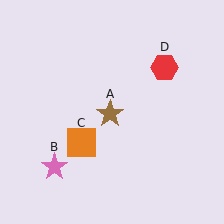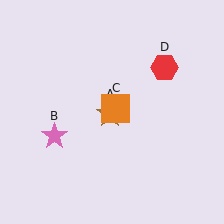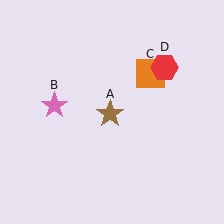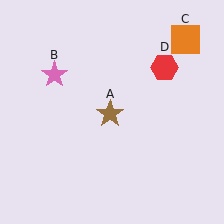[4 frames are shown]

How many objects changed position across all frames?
2 objects changed position: pink star (object B), orange square (object C).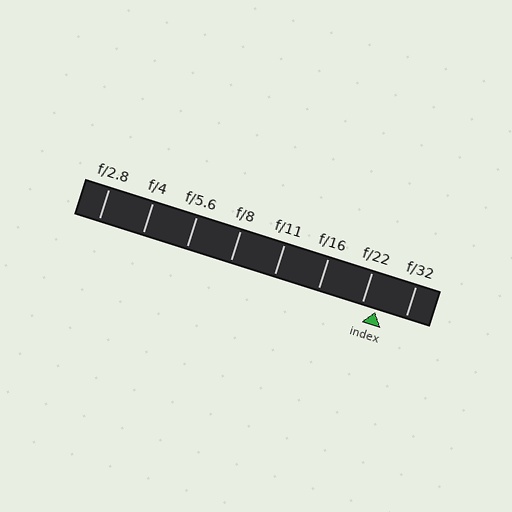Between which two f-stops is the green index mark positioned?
The index mark is between f/22 and f/32.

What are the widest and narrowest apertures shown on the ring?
The widest aperture shown is f/2.8 and the narrowest is f/32.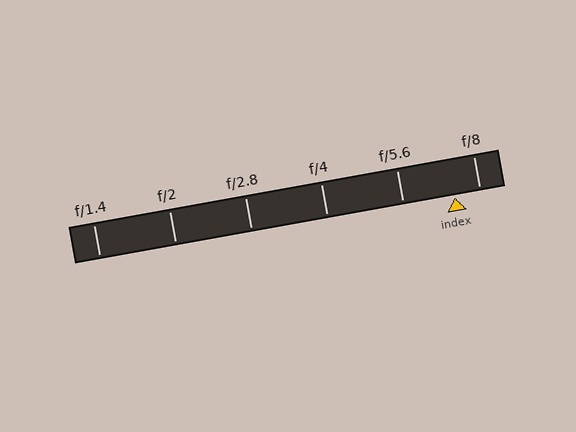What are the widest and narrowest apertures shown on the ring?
The widest aperture shown is f/1.4 and the narrowest is f/8.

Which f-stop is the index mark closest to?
The index mark is closest to f/8.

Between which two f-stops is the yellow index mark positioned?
The index mark is between f/5.6 and f/8.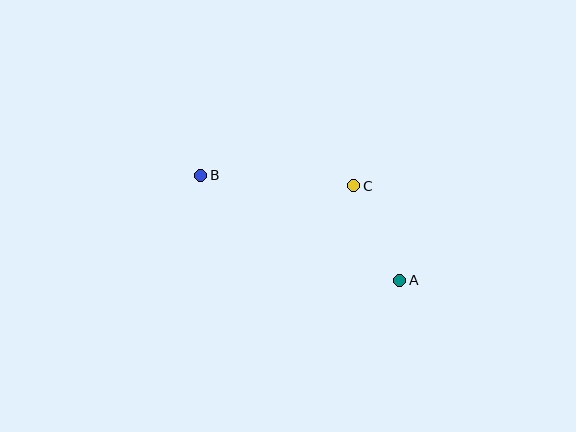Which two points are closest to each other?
Points A and C are closest to each other.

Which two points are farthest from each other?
Points A and B are farthest from each other.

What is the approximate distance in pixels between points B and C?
The distance between B and C is approximately 153 pixels.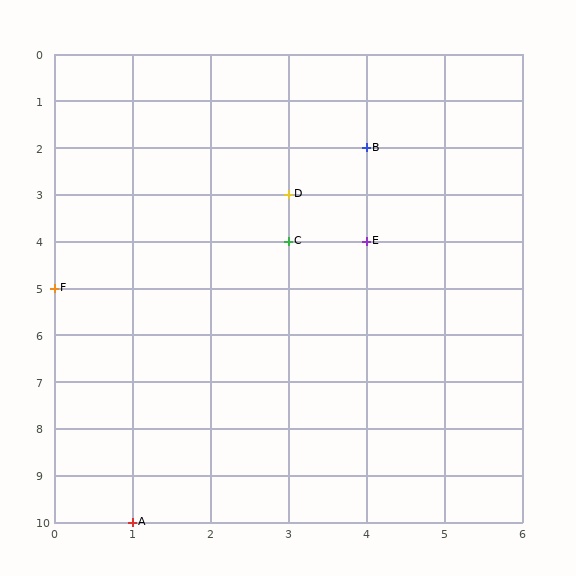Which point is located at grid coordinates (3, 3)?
Point D is at (3, 3).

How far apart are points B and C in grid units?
Points B and C are 1 column and 2 rows apart (about 2.2 grid units diagonally).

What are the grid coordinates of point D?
Point D is at grid coordinates (3, 3).